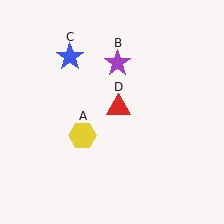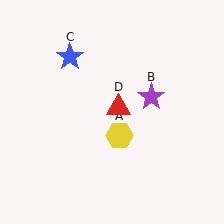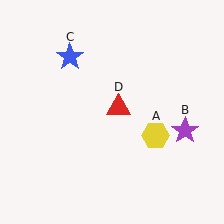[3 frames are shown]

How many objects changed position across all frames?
2 objects changed position: yellow hexagon (object A), purple star (object B).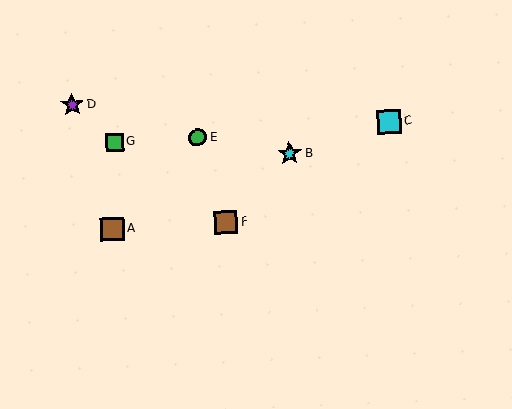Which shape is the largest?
The cyan square (labeled C) is the largest.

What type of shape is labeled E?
Shape E is a green circle.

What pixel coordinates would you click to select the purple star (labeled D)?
Click at (72, 105) to select the purple star D.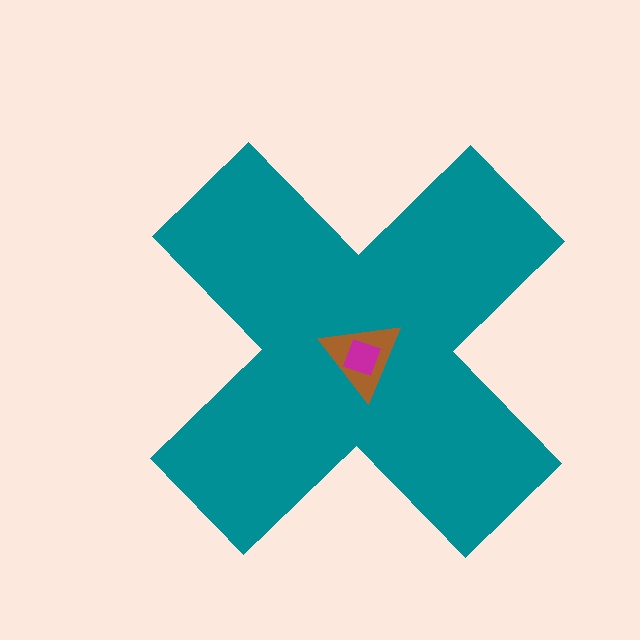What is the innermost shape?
The magenta square.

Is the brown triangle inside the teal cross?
Yes.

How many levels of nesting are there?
3.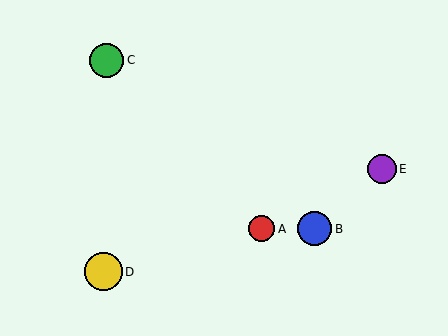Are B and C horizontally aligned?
No, B is at y≈229 and C is at y≈60.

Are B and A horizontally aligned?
Yes, both are at y≈229.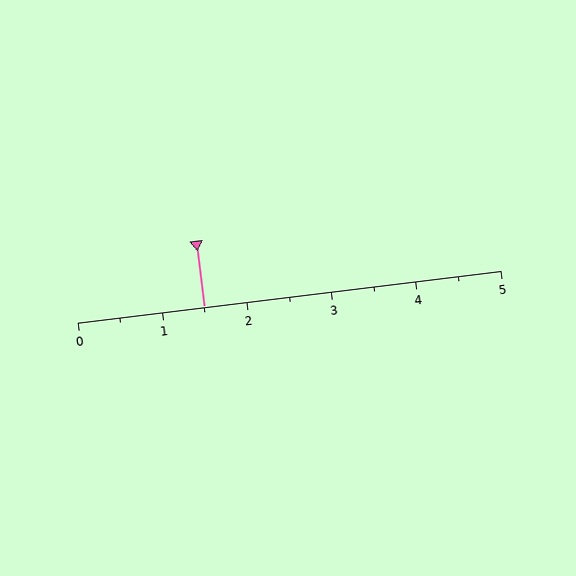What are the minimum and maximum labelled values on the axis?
The axis runs from 0 to 5.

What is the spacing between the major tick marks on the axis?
The major ticks are spaced 1 apart.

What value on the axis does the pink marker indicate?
The marker indicates approximately 1.5.